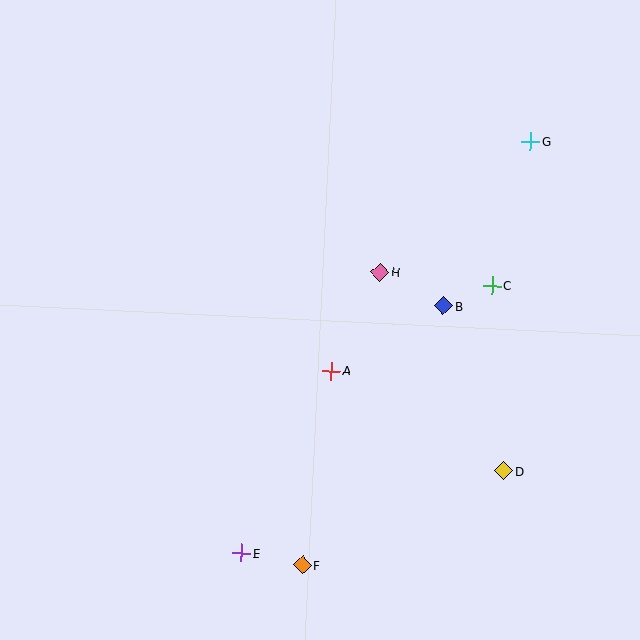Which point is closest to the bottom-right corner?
Point D is closest to the bottom-right corner.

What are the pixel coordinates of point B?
Point B is at (443, 306).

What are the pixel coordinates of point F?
Point F is at (302, 565).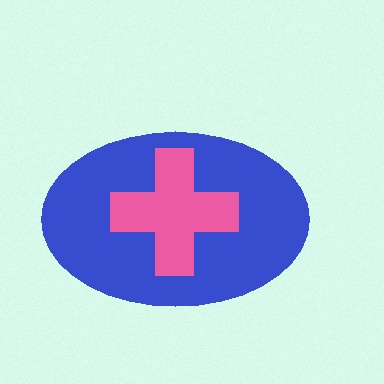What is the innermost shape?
The pink cross.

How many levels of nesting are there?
2.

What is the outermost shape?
The blue ellipse.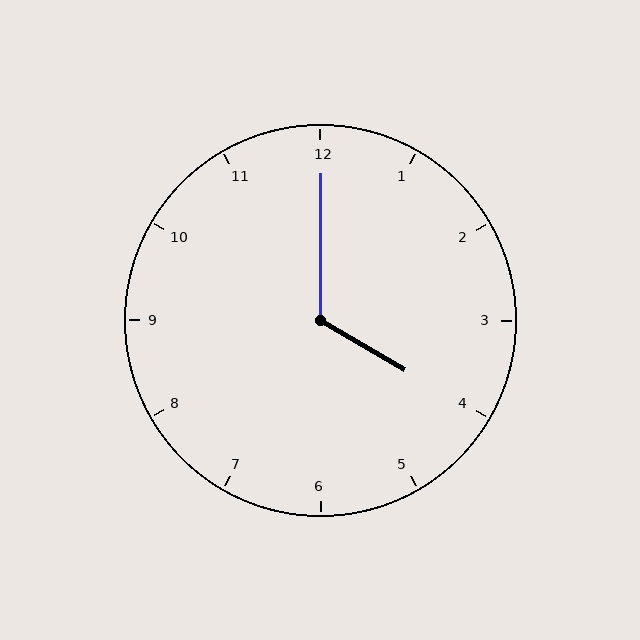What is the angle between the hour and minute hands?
Approximately 120 degrees.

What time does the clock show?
4:00.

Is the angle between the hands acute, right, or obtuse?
It is obtuse.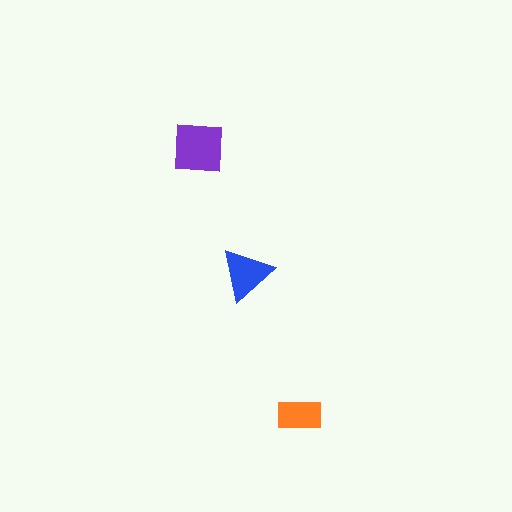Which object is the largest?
The purple square.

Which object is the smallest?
The orange rectangle.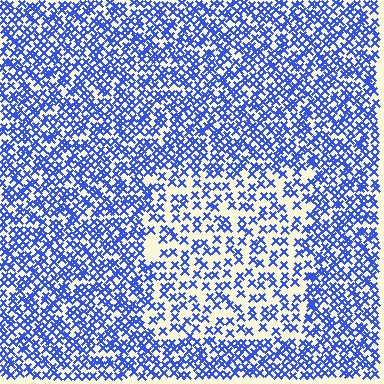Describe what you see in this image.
The image contains small blue elements arranged at two different densities. A rectangle-shaped region is visible where the elements are less densely packed than the surrounding area.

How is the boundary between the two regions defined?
The boundary is defined by a change in element density (approximately 1.9x ratio). All elements are the same color, size, and shape.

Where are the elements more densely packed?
The elements are more densely packed outside the rectangle boundary.